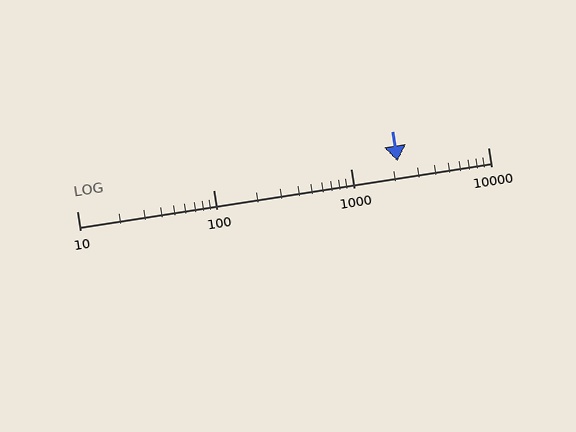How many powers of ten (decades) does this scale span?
The scale spans 3 decades, from 10 to 10000.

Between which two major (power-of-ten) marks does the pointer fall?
The pointer is between 1000 and 10000.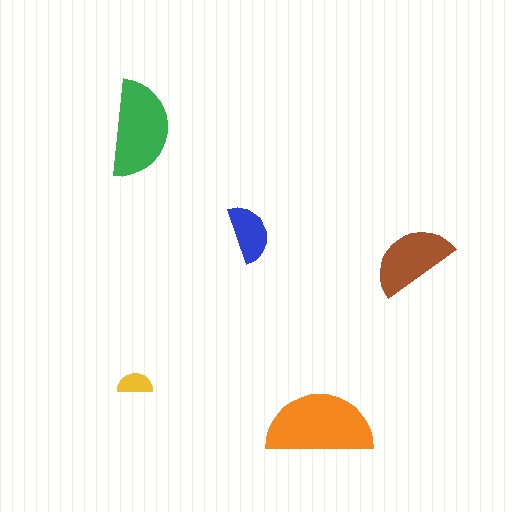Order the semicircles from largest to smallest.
the orange one, the green one, the brown one, the blue one, the yellow one.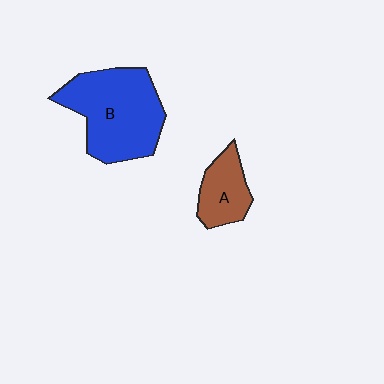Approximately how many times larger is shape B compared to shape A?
Approximately 2.3 times.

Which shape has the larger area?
Shape B (blue).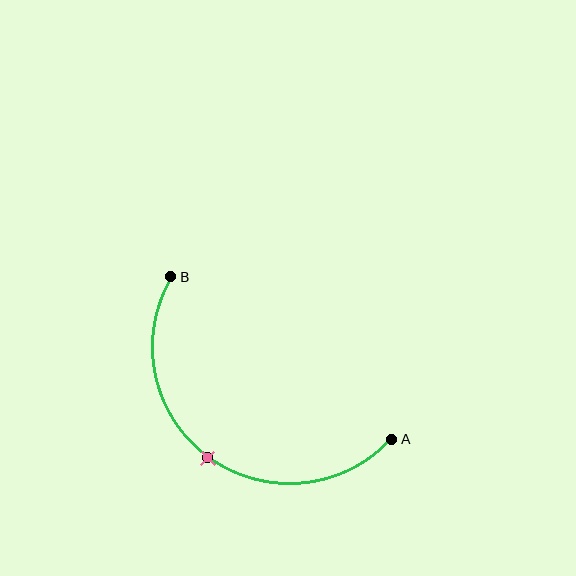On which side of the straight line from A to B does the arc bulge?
The arc bulges below and to the left of the straight line connecting A and B.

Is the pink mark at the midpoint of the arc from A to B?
Yes. The pink mark lies on the arc at equal arc-length from both A and B — it is the arc midpoint.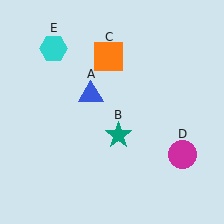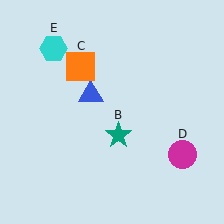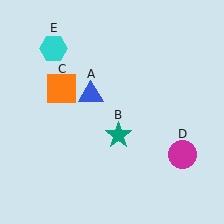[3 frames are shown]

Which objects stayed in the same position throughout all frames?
Blue triangle (object A) and teal star (object B) and magenta circle (object D) and cyan hexagon (object E) remained stationary.